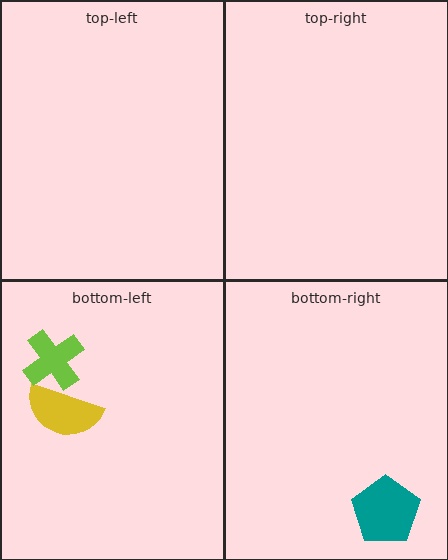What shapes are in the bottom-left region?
The yellow semicircle, the lime cross.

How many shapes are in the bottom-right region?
1.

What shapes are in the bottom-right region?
The teal pentagon.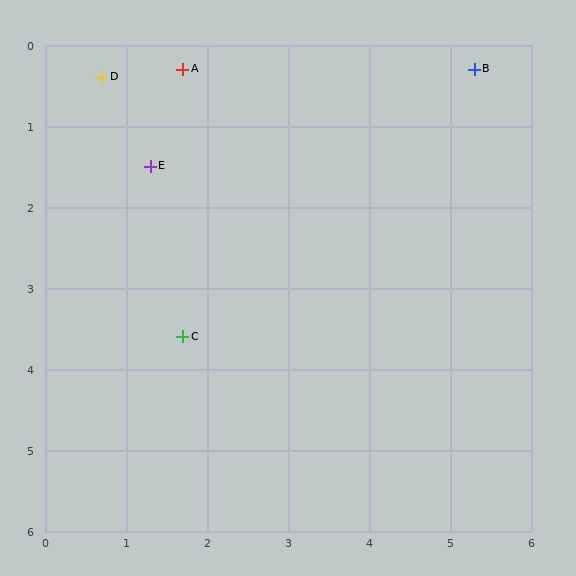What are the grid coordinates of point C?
Point C is at approximately (1.7, 3.6).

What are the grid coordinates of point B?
Point B is at approximately (5.3, 0.3).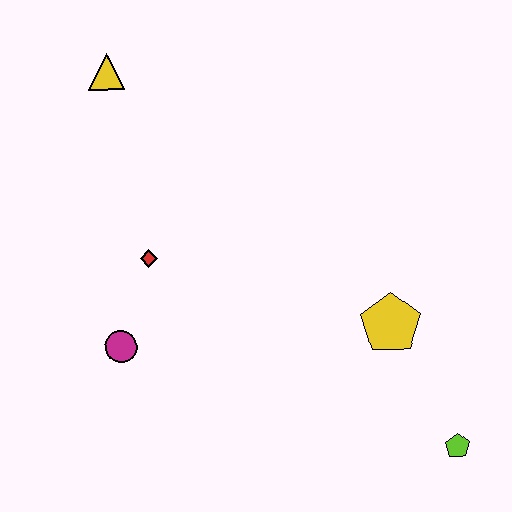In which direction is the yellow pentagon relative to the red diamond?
The yellow pentagon is to the right of the red diamond.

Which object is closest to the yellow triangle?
The red diamond is closest to the yellow triangle.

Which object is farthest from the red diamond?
The lime pentagon is farthest from the red diamond.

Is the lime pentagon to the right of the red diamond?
Yes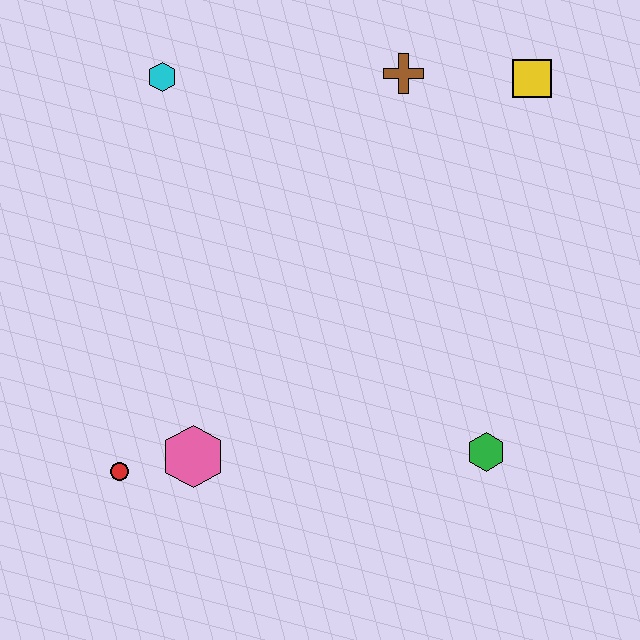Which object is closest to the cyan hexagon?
The brown cross is closest to the cyan hexagon.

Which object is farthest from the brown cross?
The red circle is farthest from the brown cross.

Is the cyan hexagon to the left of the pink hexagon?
Yes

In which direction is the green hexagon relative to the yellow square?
The green hexagon is below the yellow square.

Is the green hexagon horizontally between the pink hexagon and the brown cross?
No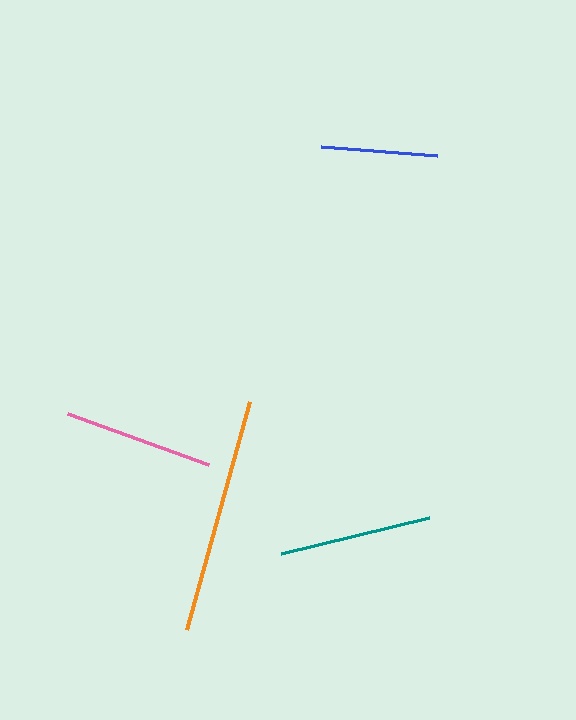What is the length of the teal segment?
The teal segment is approximately 152 pixels long.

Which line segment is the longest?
The orange line is the longest at approximately 237 pixels.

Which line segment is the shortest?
The blue line is the shortest at approximately 116 pixels.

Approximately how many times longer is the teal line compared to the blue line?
The teal line is approximately 1.3 times the length of the blue line.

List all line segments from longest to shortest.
From longest to shortest: orange, teal, pink, blue.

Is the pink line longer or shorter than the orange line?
The orange line is longer than the pink line.